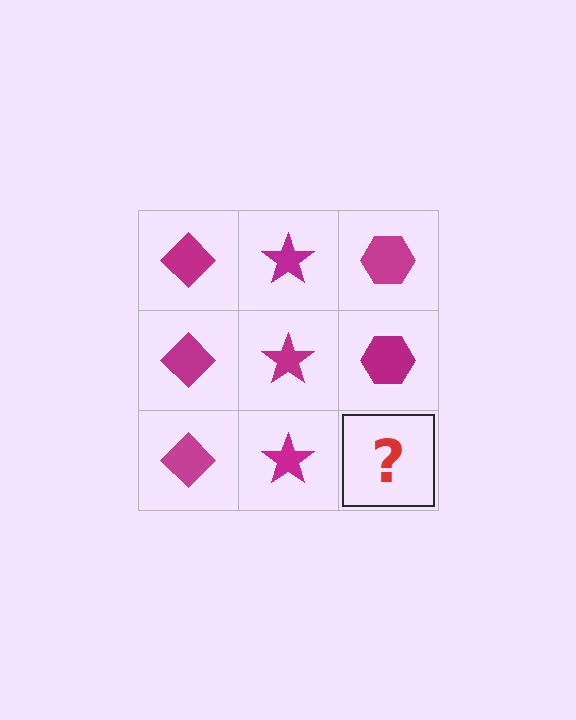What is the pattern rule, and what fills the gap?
The rule is that each column has a consistent shape. The gap should be filled with a magenta hexagon.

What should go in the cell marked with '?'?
The missing cell should contain a magenta hexagon.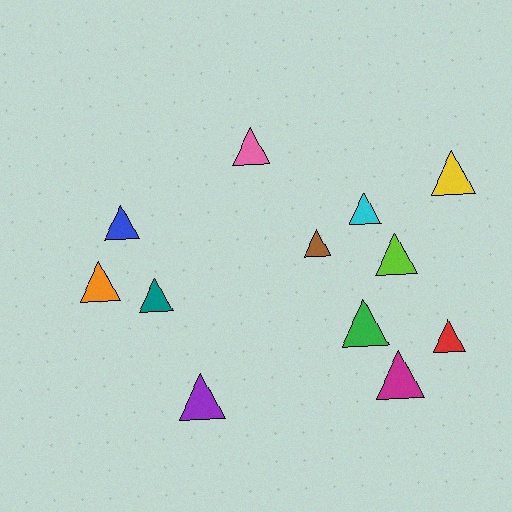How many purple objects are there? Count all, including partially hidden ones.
There is 1 purple object.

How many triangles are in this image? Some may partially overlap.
There are 12 triangles.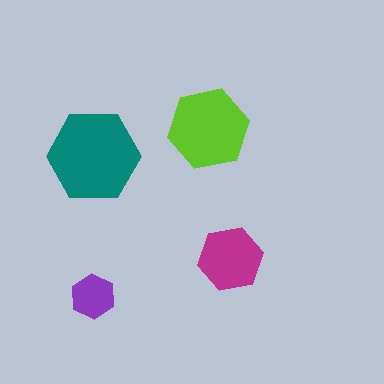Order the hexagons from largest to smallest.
the teal one, the lime one, the magenta one, the purple one.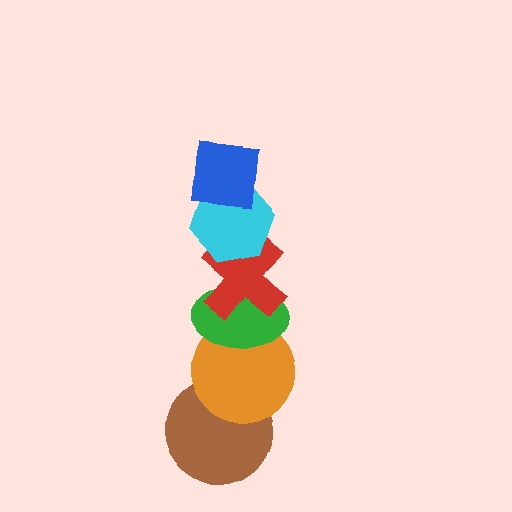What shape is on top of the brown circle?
The orange circle is on top of the brown circle.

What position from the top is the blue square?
The blue square is 1st from the top.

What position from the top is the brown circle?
The brown circle is 6th from the top.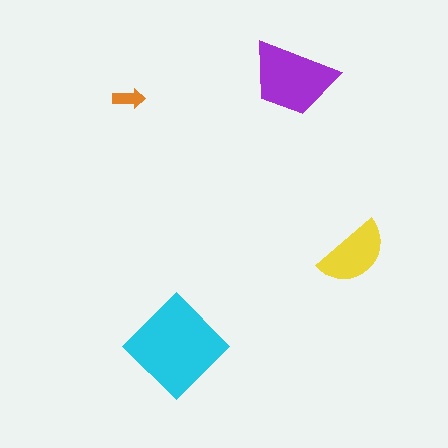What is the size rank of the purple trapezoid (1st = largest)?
2nd.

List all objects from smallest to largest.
The orange arrow, the yellow semicircle, the purple trapezoid, the cyan diamond.